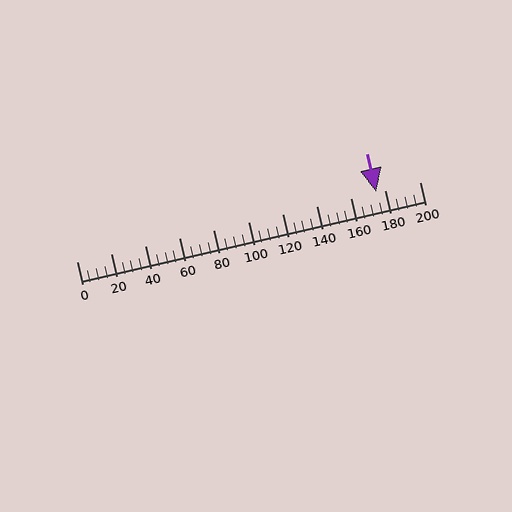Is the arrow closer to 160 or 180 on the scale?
The arrow is closer to 180.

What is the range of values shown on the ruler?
The ruler shows values from 0 to 200.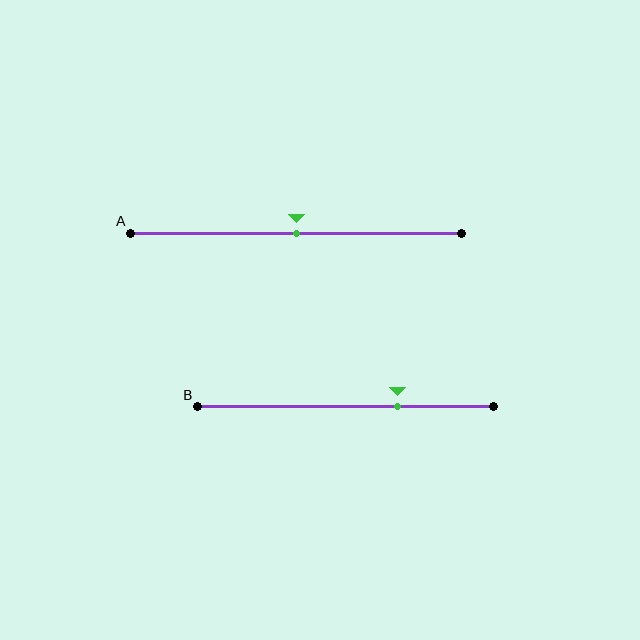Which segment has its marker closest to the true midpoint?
Segment A has its marker closest to the true midpoint.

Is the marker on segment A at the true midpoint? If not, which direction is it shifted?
Yes, the marker on segment A is at the true midpoint.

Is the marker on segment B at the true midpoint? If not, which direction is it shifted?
No, the marker on segment B is shifted to the right by about 18% of the segment length.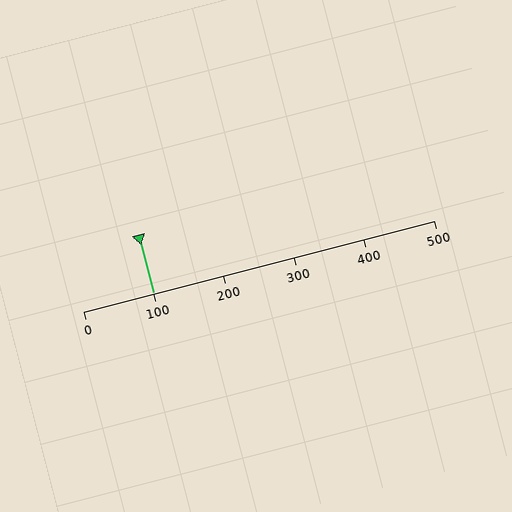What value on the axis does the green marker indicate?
The marker indicates approximately 100.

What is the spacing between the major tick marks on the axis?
The major ticks are spaced 100 apart.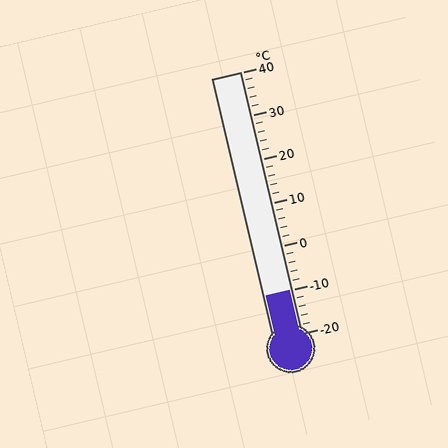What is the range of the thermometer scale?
The thermometer scale ranges from -20°C to 40°C.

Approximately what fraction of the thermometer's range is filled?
The thermometer is filled to approximately 15% of its range.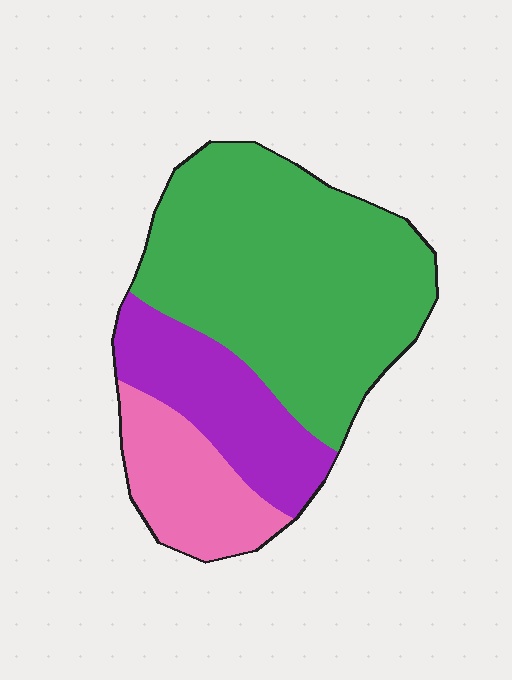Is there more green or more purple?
Green.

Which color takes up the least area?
Pink, at roughly 20%.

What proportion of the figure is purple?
Purple covers about 20% of the figure.